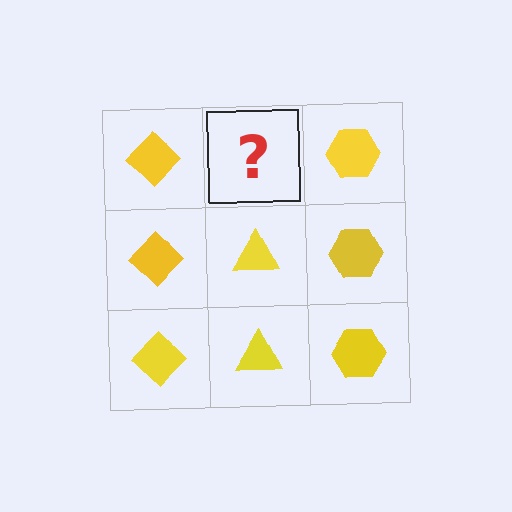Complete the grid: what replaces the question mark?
The question mark should be replaced with a yellow triangle.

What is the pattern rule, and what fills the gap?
The rule is that each column has a consistent shape. The gap should be filled with a yellow triangle.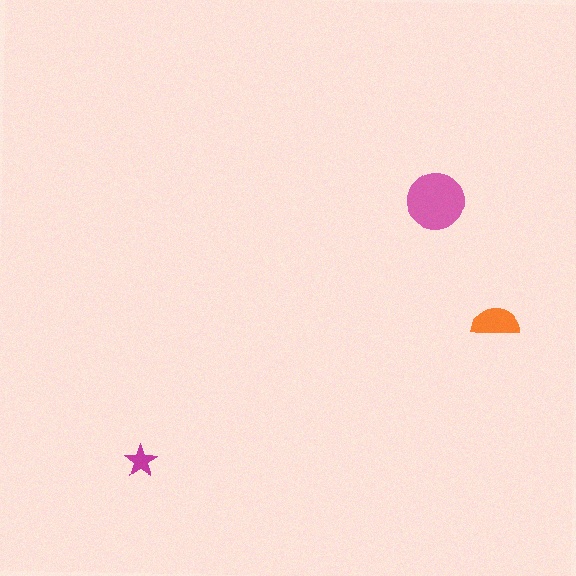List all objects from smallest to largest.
The magenta star, the orange semicircle, the pink circle.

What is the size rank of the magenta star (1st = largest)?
3rd.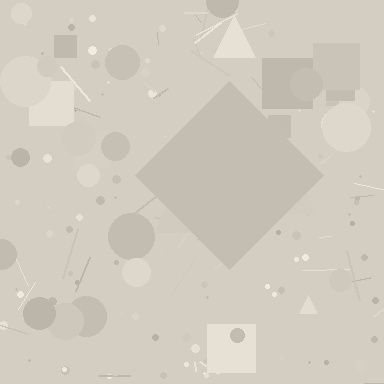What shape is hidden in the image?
A diamond is hidden in the image.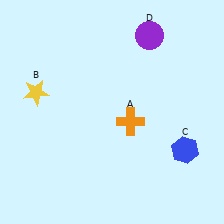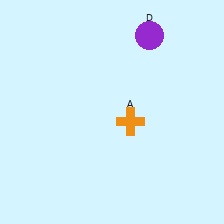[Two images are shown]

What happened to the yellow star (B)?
The yellow star (B) was removed in Image 2. It was in the top-left area of Image 1.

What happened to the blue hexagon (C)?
The blue hexagon (C) was removed in Image 2. It was in the bottom-right area of Image 1.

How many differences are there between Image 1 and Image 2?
There are 2 differences between the two images.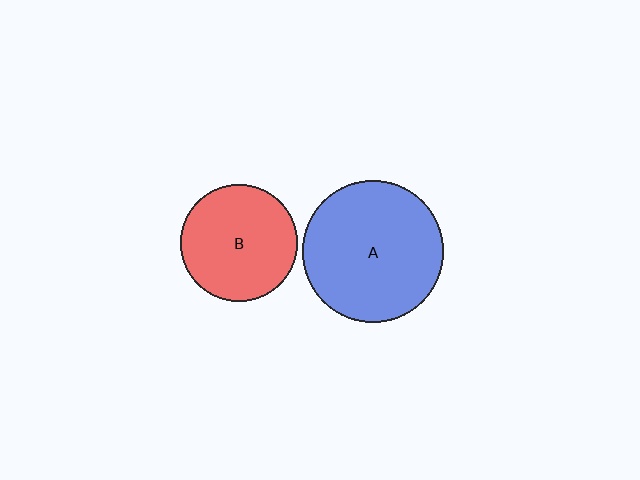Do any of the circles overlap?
No, none of the circles overlap.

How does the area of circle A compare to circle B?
Approximately 1.5 times.